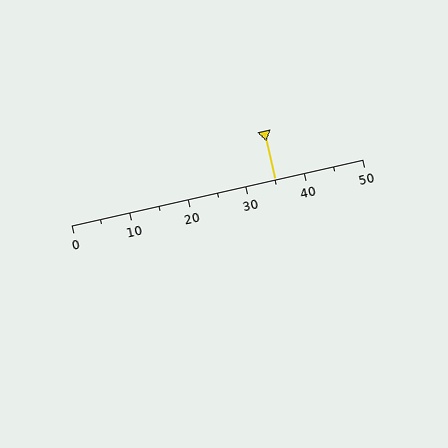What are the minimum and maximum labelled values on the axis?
The axis runs from 0 to 50.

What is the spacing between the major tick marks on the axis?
The major ticks are spaced 10 apart.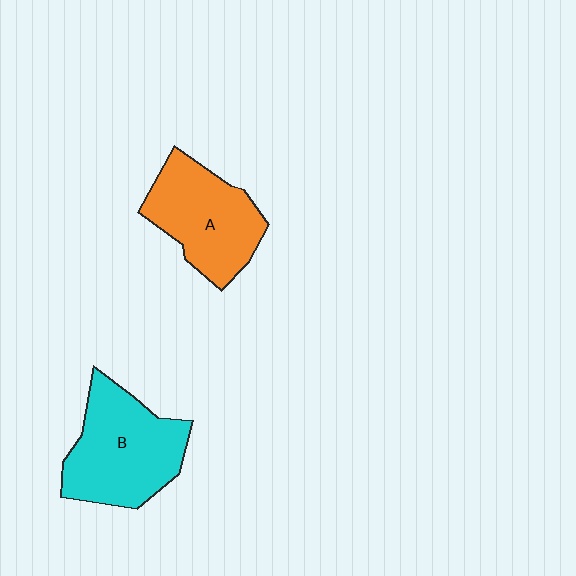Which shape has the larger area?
Shape B (cyan).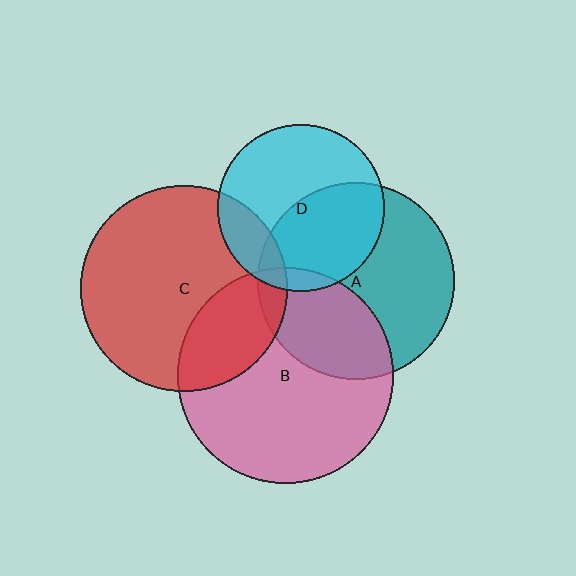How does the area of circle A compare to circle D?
Approximately 1.4 times.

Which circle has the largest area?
Circle B (pink).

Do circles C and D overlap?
Yes.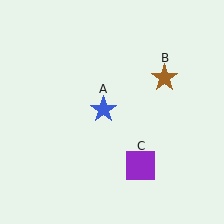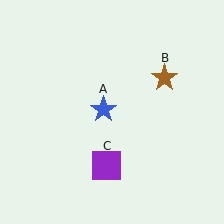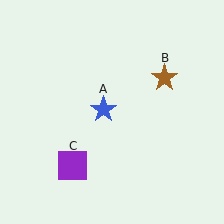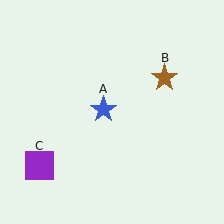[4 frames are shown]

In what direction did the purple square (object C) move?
The purple square (object C) moved left.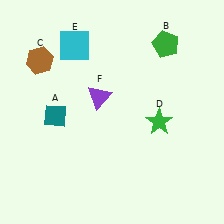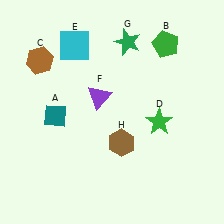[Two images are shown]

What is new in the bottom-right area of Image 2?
A brown hexagon (H) was added in the bottom-right area of Image 2.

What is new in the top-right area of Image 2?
A green star (G) was added in the top-right area of Image 2.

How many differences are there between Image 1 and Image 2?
There are 2 differences between the two images.